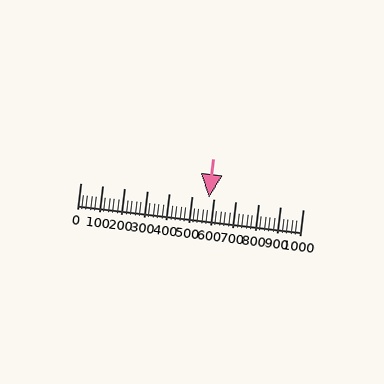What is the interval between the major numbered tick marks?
The major tick marks are spaced 100 units apart.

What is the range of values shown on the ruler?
The ruler shows values from 0 to 1000.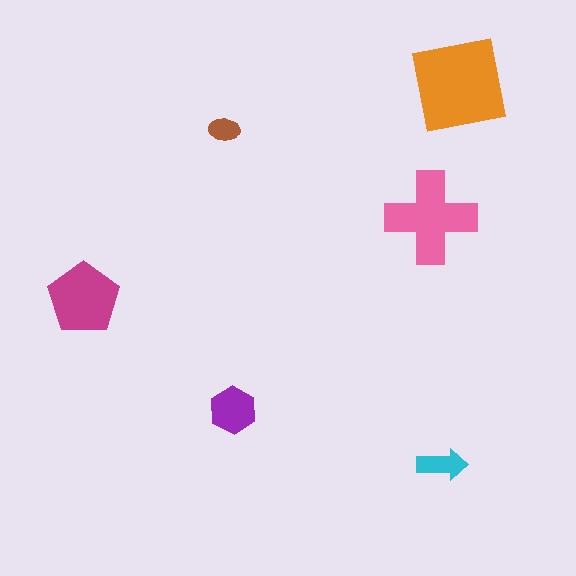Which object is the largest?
The orange square.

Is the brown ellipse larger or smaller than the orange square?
Smaller.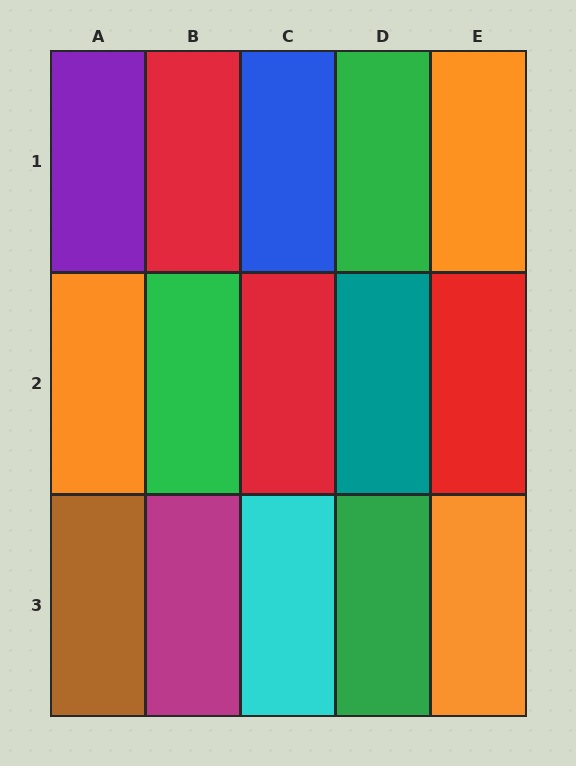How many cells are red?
3 cells are red.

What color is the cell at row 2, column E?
Red.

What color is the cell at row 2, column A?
Orange.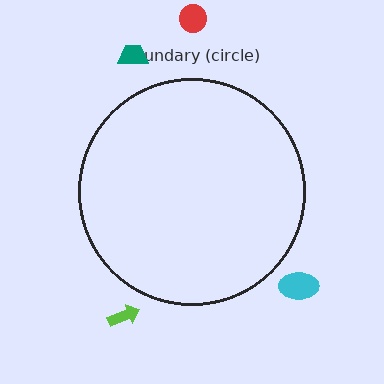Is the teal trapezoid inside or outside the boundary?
Outside.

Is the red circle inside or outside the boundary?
Outside.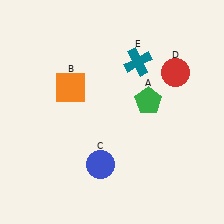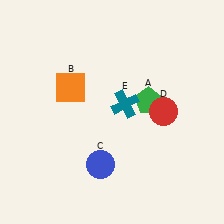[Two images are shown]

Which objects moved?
The objects that moved are: the red circle (D), the teal cross (E).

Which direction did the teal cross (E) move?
The teal cross (E) moved down.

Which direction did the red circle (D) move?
The red circle (D) moved down.